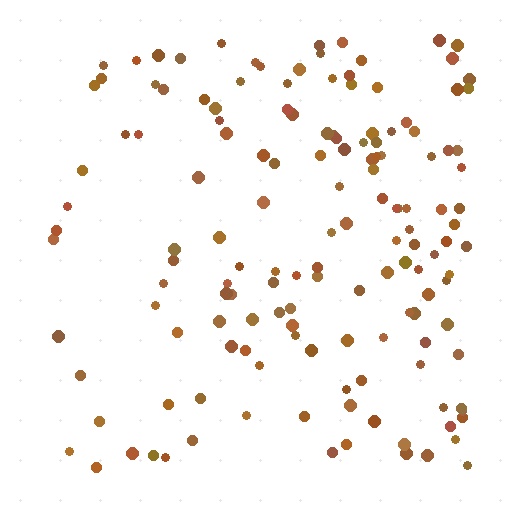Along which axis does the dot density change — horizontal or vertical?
Horizontal.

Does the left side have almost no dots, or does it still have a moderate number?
Still a moderate number, just noticeably fewer than the right.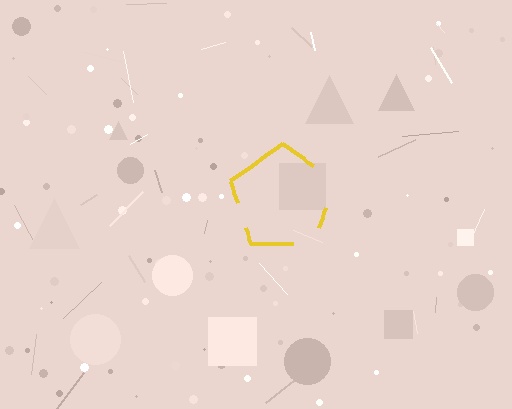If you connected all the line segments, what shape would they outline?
They would outline a pentagon.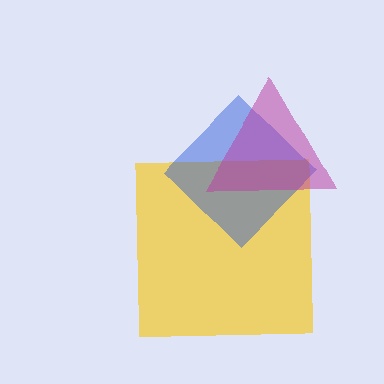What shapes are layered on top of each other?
The layered shapes are: a yellow square, a blue diamond, a magenta triangle.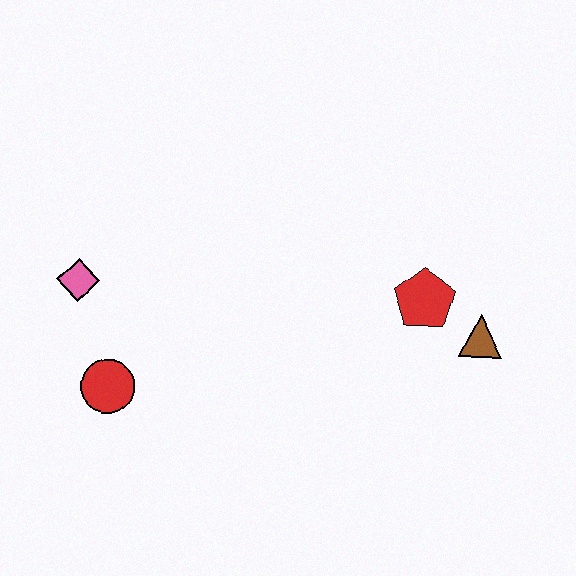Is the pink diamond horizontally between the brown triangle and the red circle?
No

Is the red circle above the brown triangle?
No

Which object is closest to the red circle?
The pink diamond is closest to the red circle.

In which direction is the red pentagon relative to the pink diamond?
The red pentagon is to the right of the pink diamond.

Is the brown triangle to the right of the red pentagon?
Yes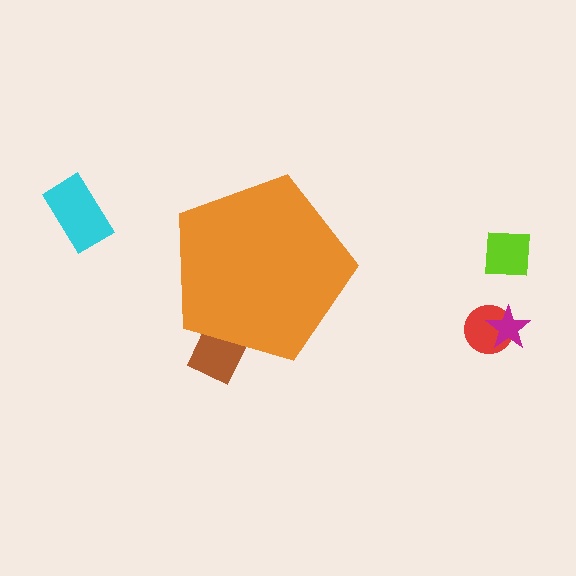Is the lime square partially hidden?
No, the lime square is fully visible.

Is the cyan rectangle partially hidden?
No, the cyan rectangle is fully visible.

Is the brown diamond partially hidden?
Yes, the brown diamond is partially hidden behind the orange pentagon.